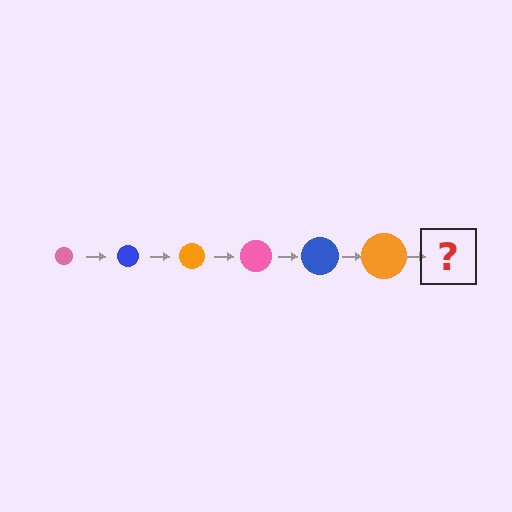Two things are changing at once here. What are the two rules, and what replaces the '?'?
The two rules are that the circle grows larger each step and the color cycles through pink, blue, and orange. The '?' should be a pink circle, larger than the previous one.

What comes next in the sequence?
The next element should be a pink circle, larger than the previous one.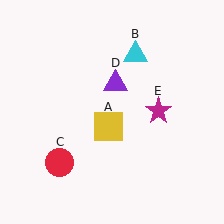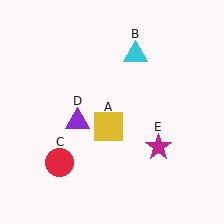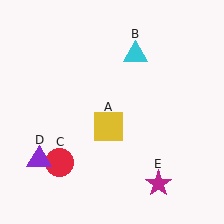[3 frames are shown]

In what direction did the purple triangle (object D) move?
The purple triangle (object D) moved down and to the left.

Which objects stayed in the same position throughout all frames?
Yellow square (object A) and cyan triangle (object B) and red circle (object C) remained stationary.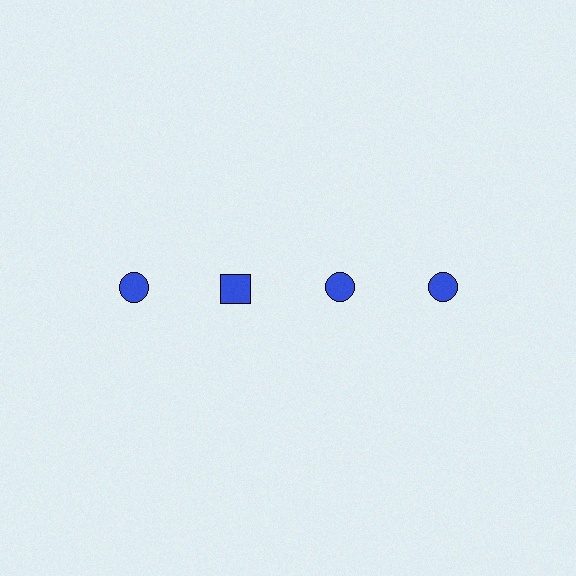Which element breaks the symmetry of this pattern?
The blue square in the top row, second from left column breaks the symmetry. All other shapes are blue circles.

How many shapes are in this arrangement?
There are 4 shapes arranged in a grid pattern.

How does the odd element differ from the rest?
It has a different shape: square instead of circle.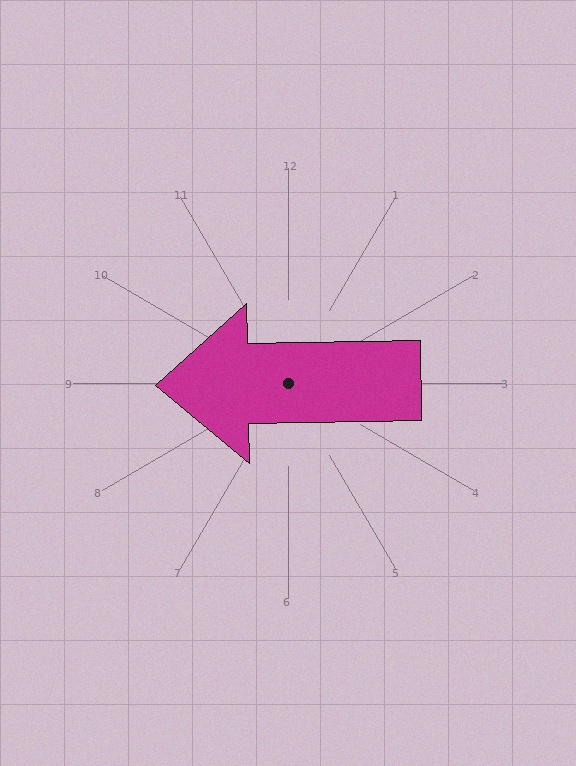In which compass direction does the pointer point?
West.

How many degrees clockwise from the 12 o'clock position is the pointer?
Approximately 269 degrees.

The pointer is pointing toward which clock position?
Roughly 9 o'clock.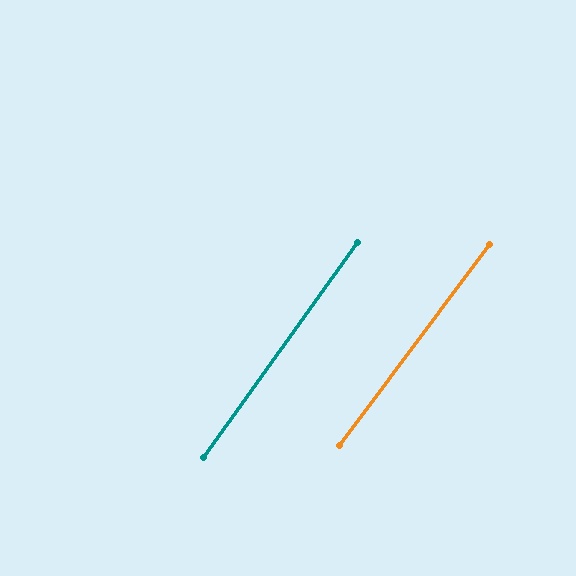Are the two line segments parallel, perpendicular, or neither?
Parallel — their directions differ by only 1.2°.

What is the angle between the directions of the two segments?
Approximately 1 degree.